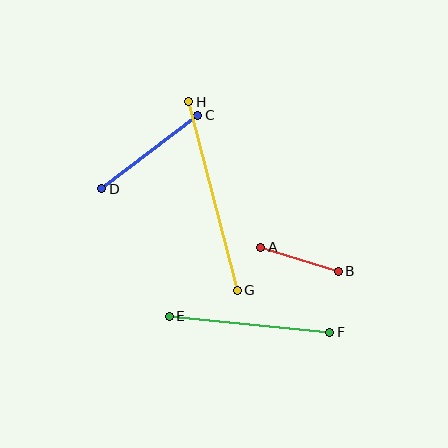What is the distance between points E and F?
The distance is approximately 161 pixels.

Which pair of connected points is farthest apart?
Points G and H are farthest apart.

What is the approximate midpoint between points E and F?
The midpoint is at approximately (249, 324) pixels.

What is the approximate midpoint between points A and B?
The midpoint is at approximately (299, 259) pixels.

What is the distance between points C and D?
The distance is approximately 121 pixels.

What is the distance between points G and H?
The distance is approximately 195 pixels.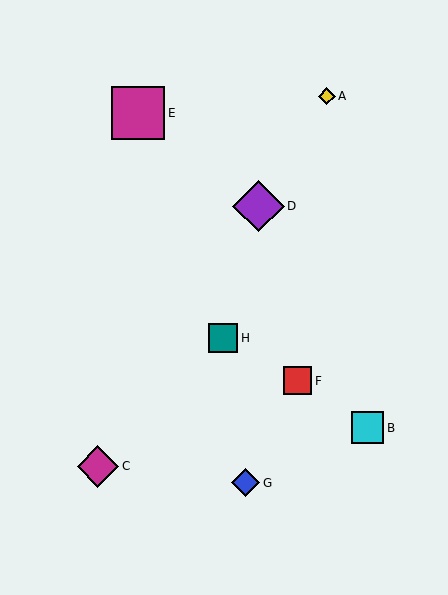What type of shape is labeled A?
Shape A is a yellow diamond.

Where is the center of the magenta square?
The center of the magenta square is at (138, 113).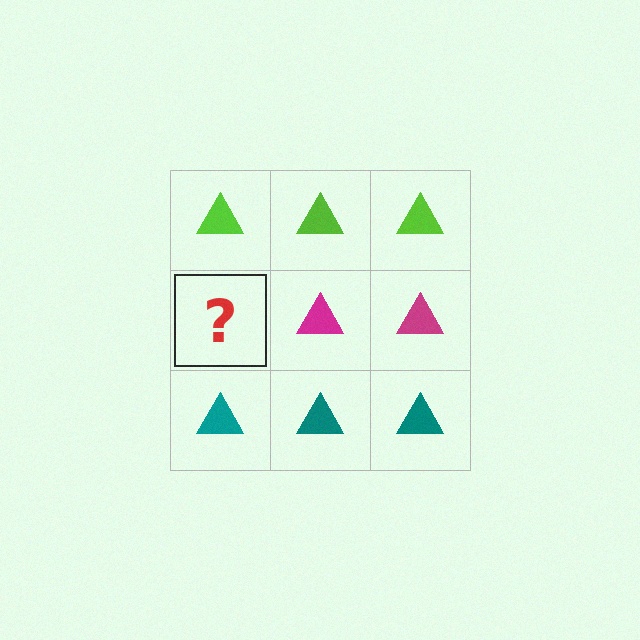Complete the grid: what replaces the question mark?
The question mark should be replaced with a magenta triangle.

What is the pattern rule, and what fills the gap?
The rule is that each row has a consistent color. The gap should be filled with a magenta triangle.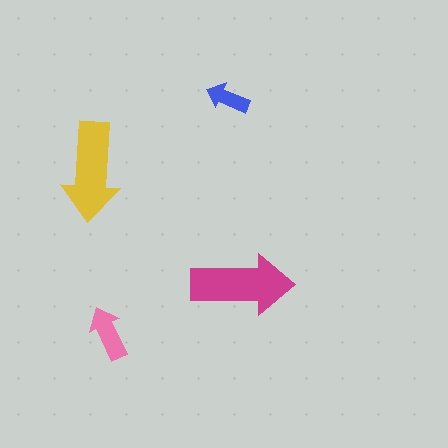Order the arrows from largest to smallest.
the magenta one, the yellow one, the pink one, the blue one.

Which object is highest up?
The blue arrow is topmost.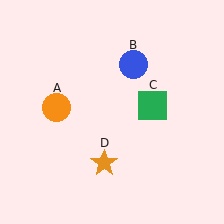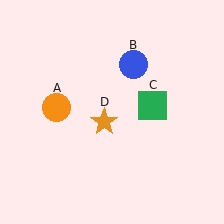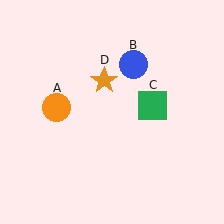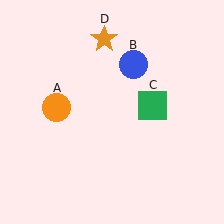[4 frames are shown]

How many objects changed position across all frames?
1 object changed position: orange star (object D).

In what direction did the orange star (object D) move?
The orange star (object D) moved up.